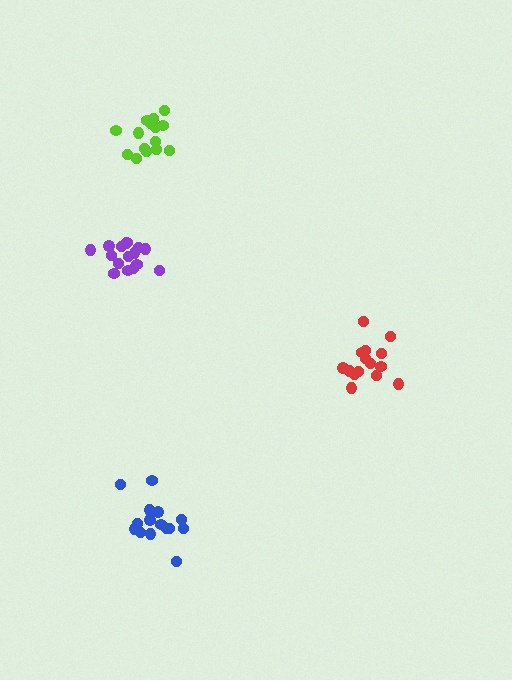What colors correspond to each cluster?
The clusters are colored: blue, purple, lime, red.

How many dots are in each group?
Group 1: 15 dots, Group 2: 16 dots, Group 3: 15 dots, Group 4: 15 dots (61 total).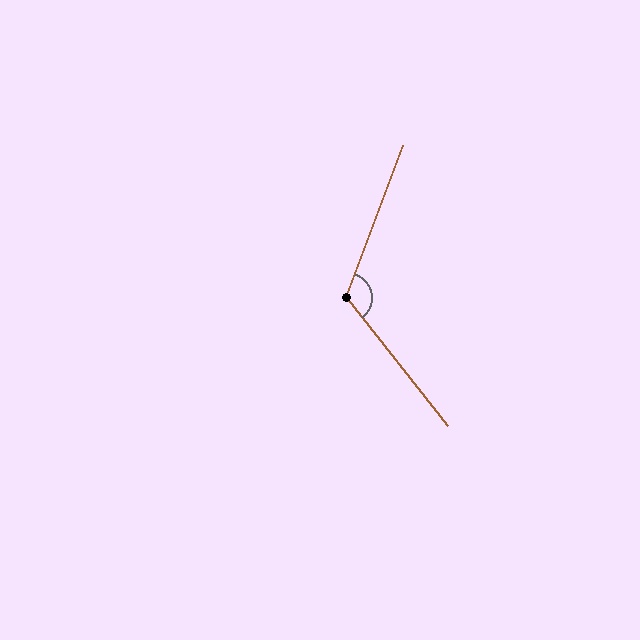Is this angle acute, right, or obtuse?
It is obtuse.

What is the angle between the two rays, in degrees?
Approximately 121 degrees.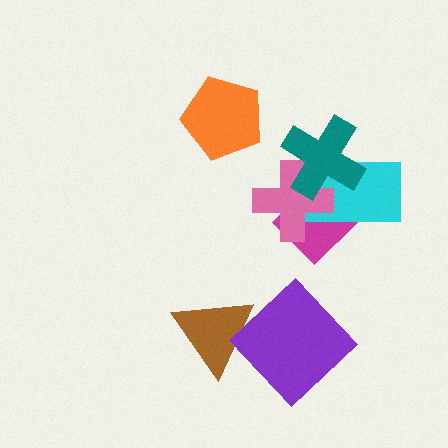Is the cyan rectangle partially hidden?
Yes, it is partially covered by another shape.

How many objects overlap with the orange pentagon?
0 objects overlap with the orange pentagon.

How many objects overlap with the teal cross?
3 objects overlap with the teal cross.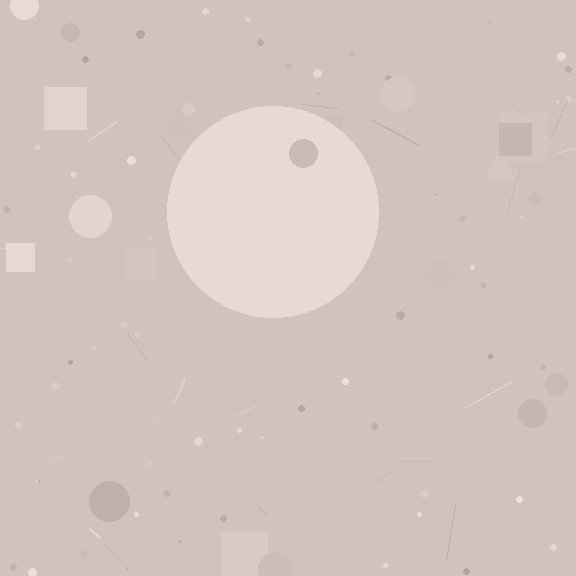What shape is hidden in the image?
A circle is hidden in the image.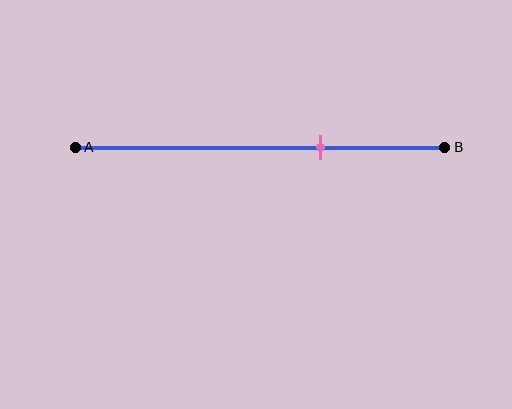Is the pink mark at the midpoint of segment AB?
No, the mark is at about 65% from A, not at the 50% midpoint.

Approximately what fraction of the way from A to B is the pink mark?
The pink mark is approximately 65% of the way from A to B.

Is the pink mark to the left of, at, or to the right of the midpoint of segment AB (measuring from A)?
The pink mark is to the right of the midpoint of segment AB.